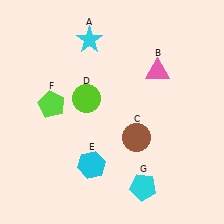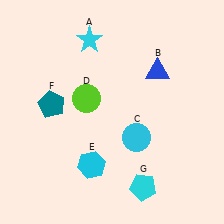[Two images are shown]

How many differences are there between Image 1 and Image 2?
There are 3 differences between the two images.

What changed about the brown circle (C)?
In Image 1, C is brown. In Image 2, it changed to cyan.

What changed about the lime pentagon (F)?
In Image 1, F is lime. In Image 2, it changed to teal.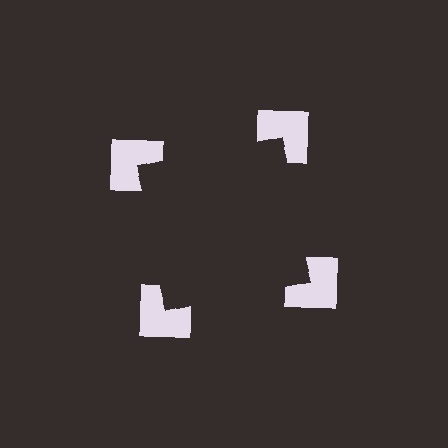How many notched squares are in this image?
There are 4 — one at each vertex of the illusory square.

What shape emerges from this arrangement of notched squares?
An illusory square — its edges are inferred from the aligned wedge cuts in the notched squares, not physically drawn.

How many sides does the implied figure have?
4 sides.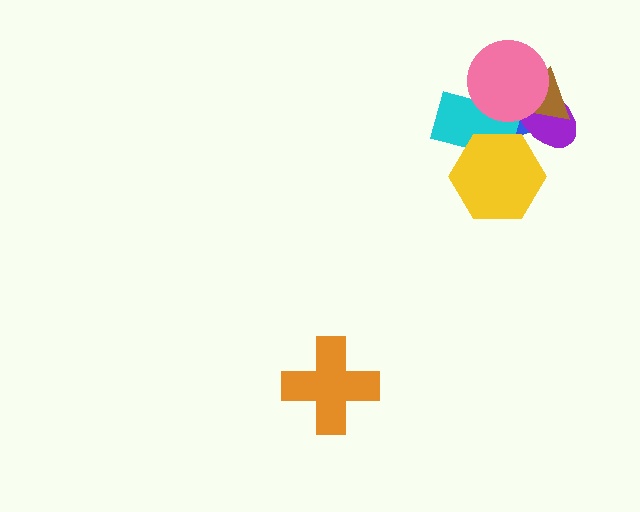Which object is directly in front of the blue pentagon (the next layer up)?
The purple ellipse is directly in front of the blue pentagon.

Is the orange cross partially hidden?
No, no other shape covers it.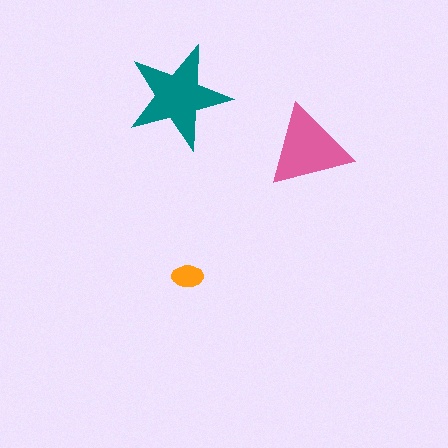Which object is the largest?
The teal star.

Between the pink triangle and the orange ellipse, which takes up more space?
The pink triangle.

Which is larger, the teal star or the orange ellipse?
The teal star.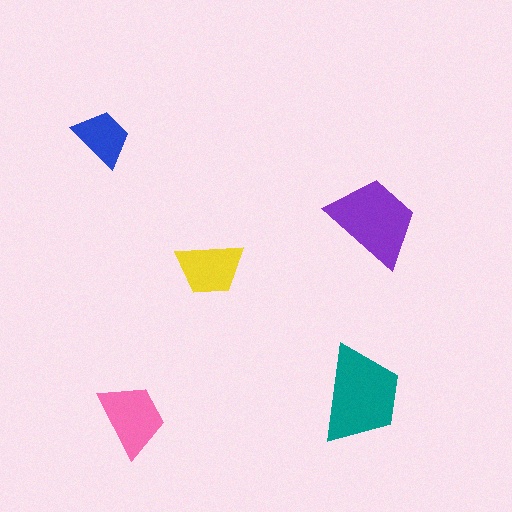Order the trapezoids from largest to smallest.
the teal one, the purple one, the pink one, the yellow one, the blue one.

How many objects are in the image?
There are 5 objects in the image.